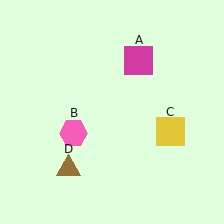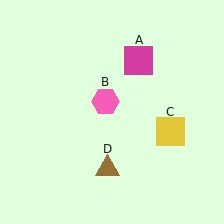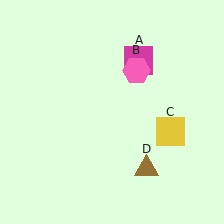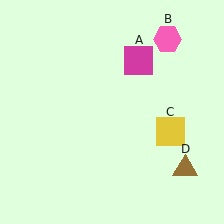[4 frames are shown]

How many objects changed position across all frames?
2 objects changed position: pink hexagon (object B), brown triangle (object D).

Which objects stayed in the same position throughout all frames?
Magenta square (object A) and yellow square (object C) remained stationary.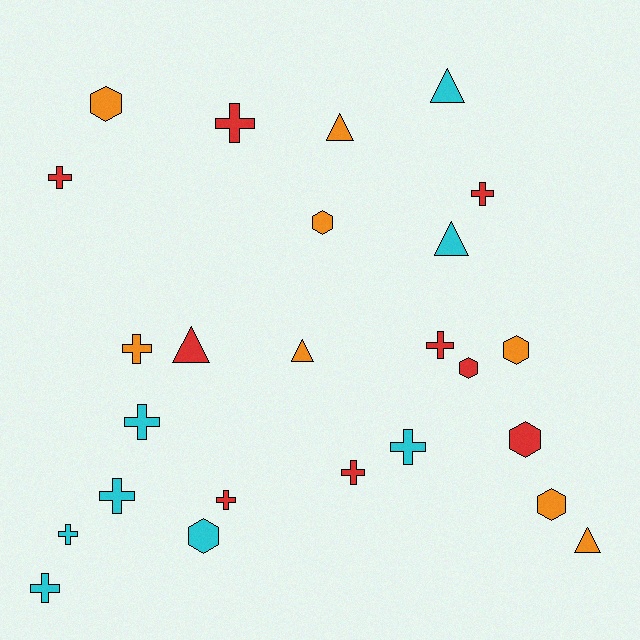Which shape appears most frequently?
Cross, with 12 objects.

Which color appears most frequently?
Red, with 9 objects.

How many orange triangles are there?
There are 3 orange triangles.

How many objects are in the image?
There are 25 objects.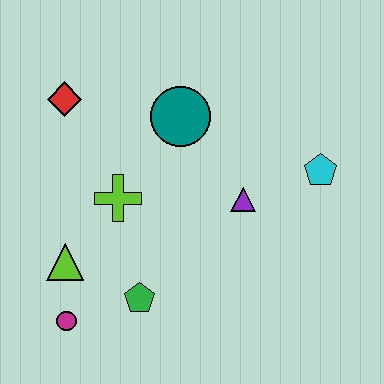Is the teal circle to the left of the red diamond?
No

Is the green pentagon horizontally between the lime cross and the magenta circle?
No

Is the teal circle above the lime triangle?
Yes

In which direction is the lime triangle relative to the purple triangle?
The lime triangle is to the left of the purple triangle.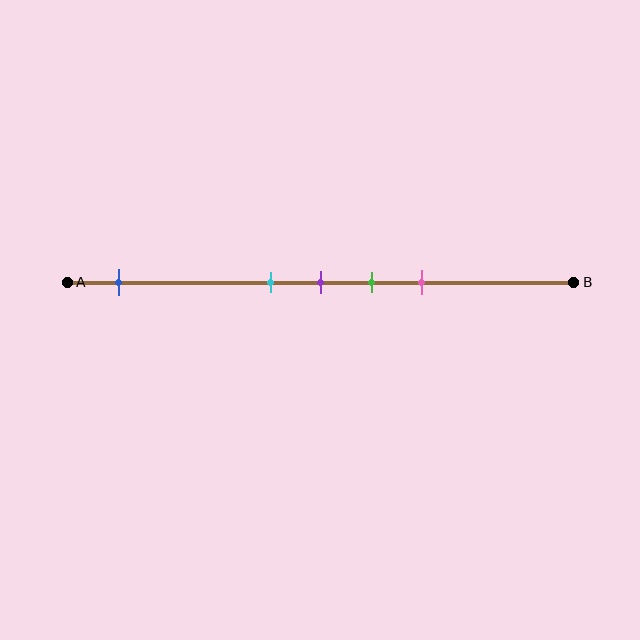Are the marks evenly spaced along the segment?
No, the marks are not evenly spaced.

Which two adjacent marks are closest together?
The cyan and purple marks are the closest adjacent pair.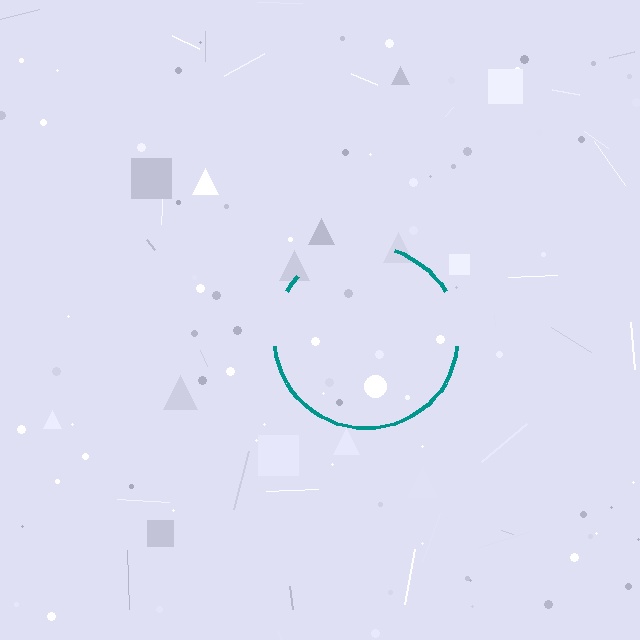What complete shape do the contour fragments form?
The contour fragments form a circle.